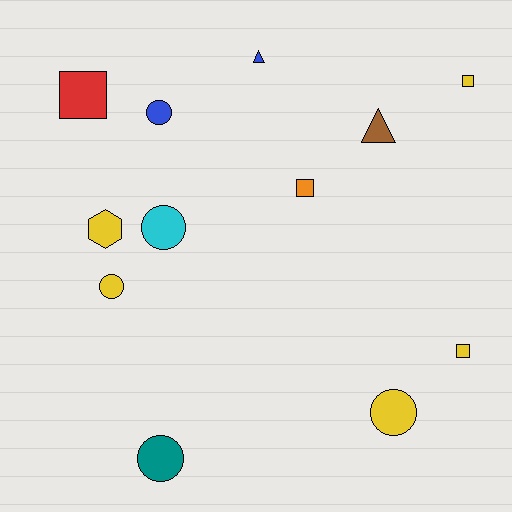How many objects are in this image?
There are 12 objects.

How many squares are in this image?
There are 4 squares.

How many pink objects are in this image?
There are no pink objects.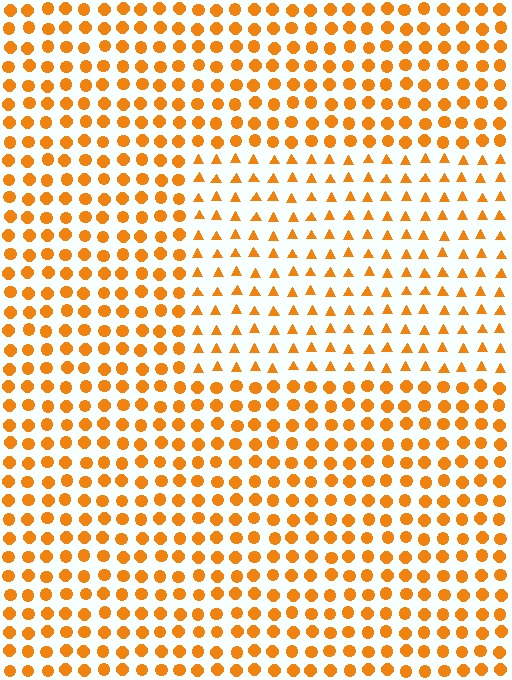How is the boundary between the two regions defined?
The boundary is defined by a change in element shape: triangles inside vs. circles outside. All elements share the same color and spacing.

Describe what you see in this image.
The image is filled with small orange elements arranged in a uniform grid. A rectangle-shaped region contains triangles, while the surrounding area contains circles. The boundary is defined purely by the change in element shape.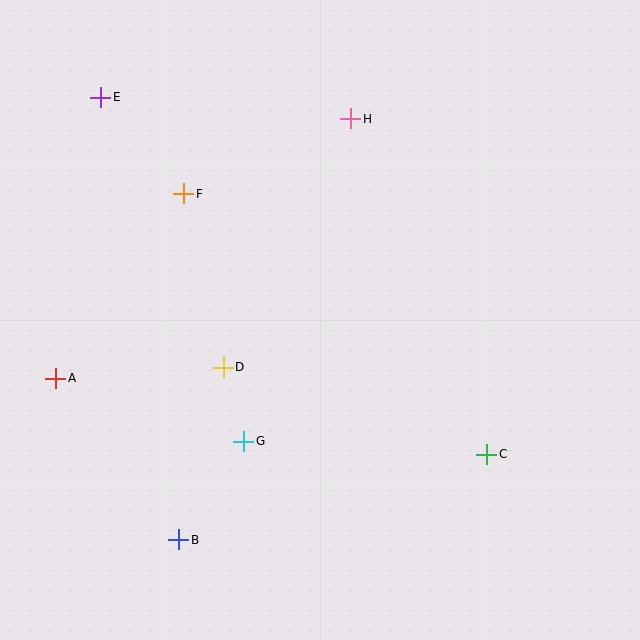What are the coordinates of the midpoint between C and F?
The midpoint between C and F is at (335, 324).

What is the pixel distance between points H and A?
The distance between H and A is 393 pixels.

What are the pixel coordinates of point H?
Point H is at (351, 119).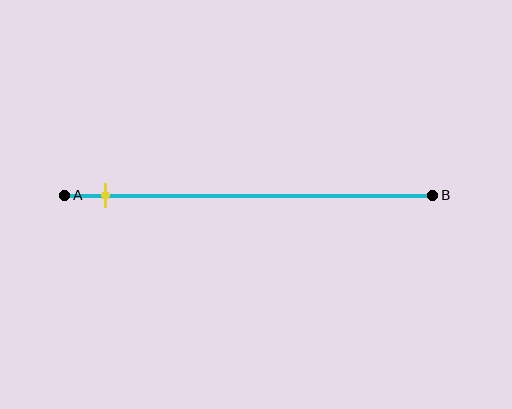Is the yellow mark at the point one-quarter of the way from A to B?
No, the mark is at about 10% from A, not at the 25% one-quarter point.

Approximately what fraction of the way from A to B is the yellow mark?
The yellow mark is approximately 10% of the way from A to B.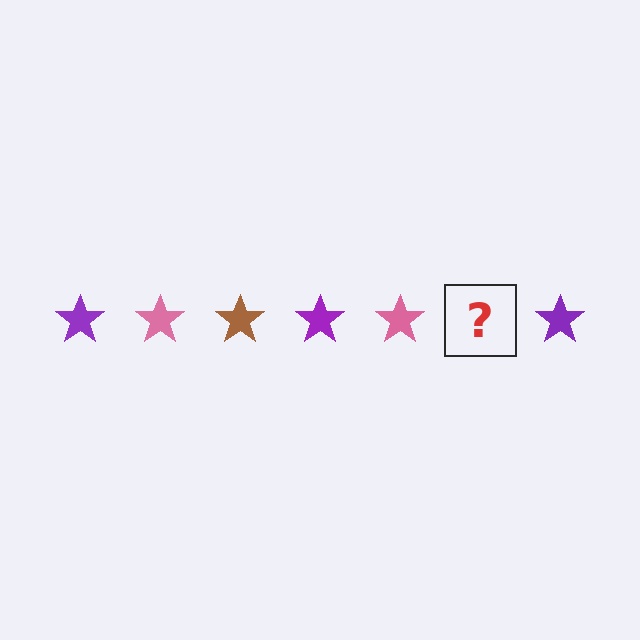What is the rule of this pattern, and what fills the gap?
The rule is that the pattern cycles through purple, pink, brown stars. The gap should be filled with a brown star.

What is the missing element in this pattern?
The missing element is a brown star.